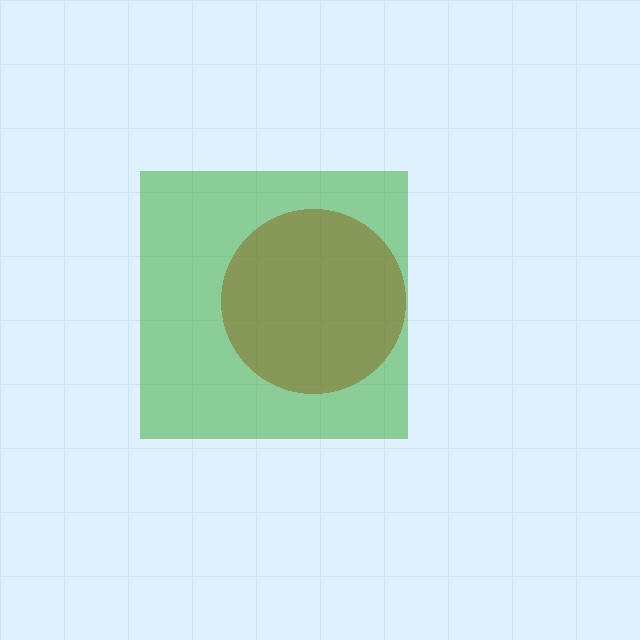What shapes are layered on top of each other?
The layered shapes are: a red circle, a green square.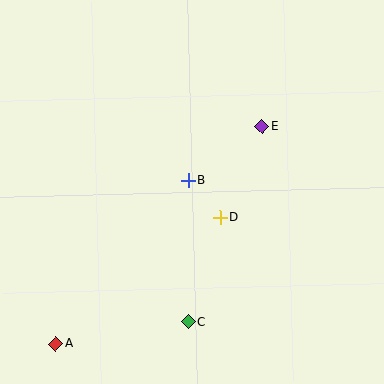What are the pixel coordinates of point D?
Point D is at (220, 218).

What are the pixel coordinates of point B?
Point B is at (188, 180).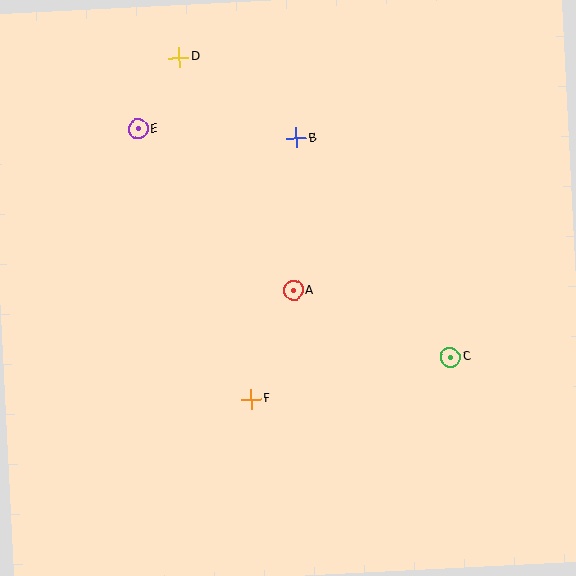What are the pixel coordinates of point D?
Point D is at (179, 58).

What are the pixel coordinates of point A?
Point A is at (293, 290).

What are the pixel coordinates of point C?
Point C is at (450, 357).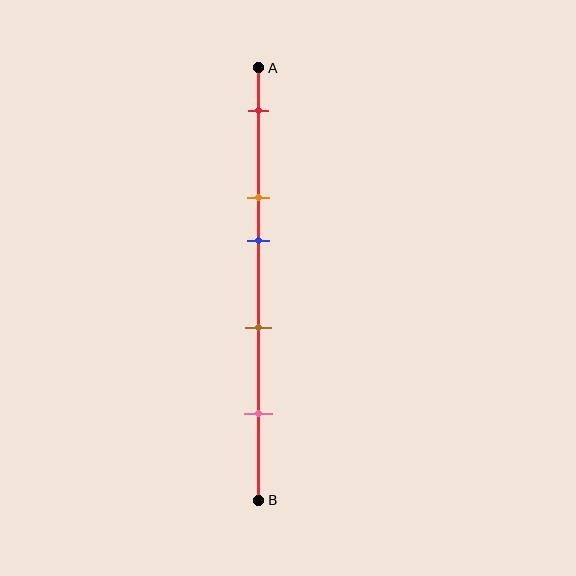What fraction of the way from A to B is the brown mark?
The brown mark is approximately 60% (0.6) of the way from A to B.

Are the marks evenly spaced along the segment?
No, the marks are not evenly spaced.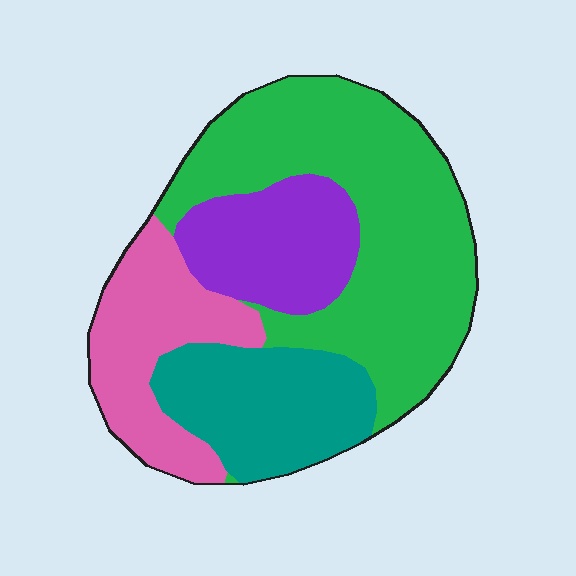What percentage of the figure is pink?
Pink covers roughly 20% of the figure.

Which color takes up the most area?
Green, at roughly 45%.